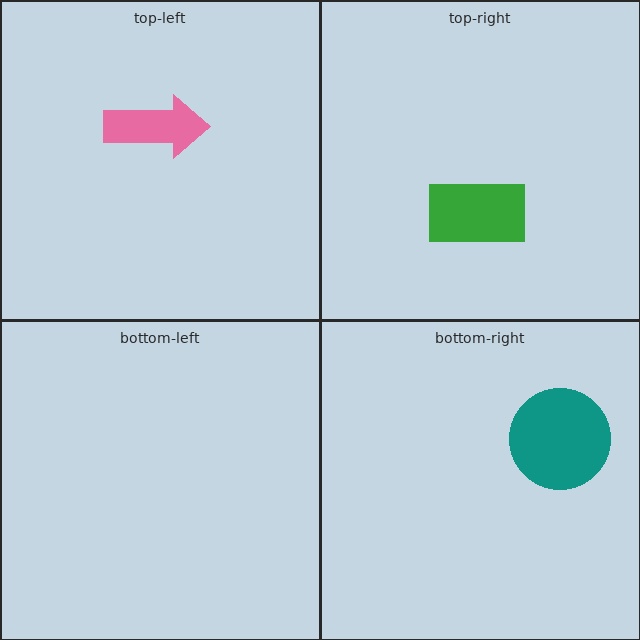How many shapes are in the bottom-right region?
1.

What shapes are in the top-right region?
The green rectangle.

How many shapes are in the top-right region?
1.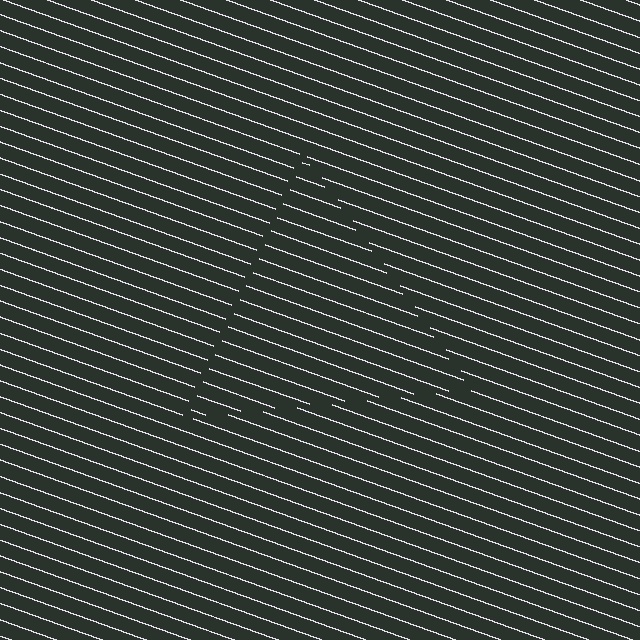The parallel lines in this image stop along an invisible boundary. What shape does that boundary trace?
An illusory triangle. The interior of the shape contains the same grating, shifted by half a period — the contour is defined by the phase discontinuity where line-ends from the inner and outer gratings abut.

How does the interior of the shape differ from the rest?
The interior of the shape contains the same grating, shifted by half a period — the contour is defined by the phase discontinuity where line-ends from the inner and outer gratings abut.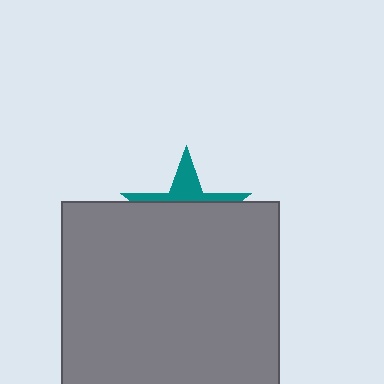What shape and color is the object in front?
The object in front is a gray rectangle.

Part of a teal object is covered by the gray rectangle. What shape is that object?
It is a star.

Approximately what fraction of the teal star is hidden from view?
Roughly 68% of the teal star is hidden behind the gray rectangle.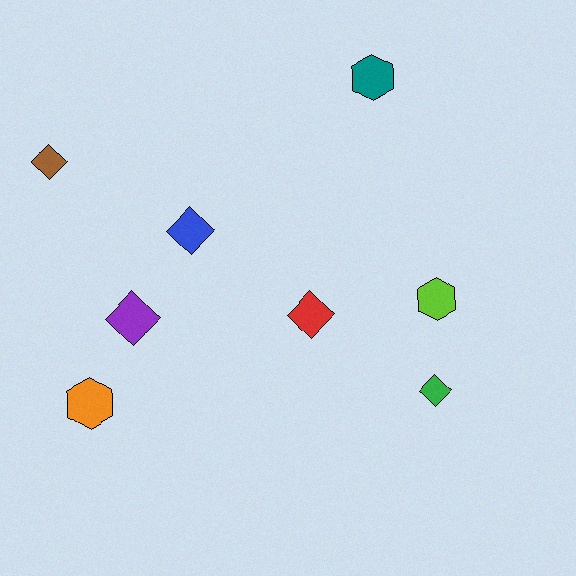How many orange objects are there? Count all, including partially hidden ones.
There is 1 orange object.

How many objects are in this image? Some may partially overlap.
There are 8 objects.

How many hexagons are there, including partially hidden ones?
There are 3 hexagons.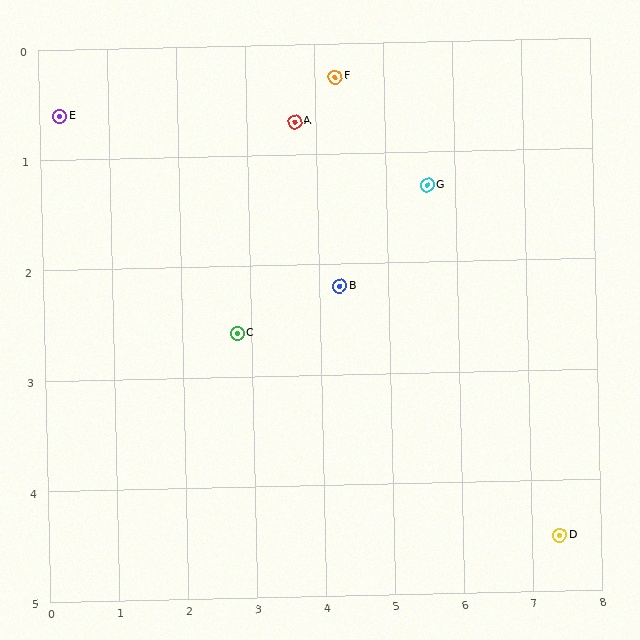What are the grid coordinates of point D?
Point D is at approximately (7.4, 4.5).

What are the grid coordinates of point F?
Point F is at approximately (4.3, 0.3).